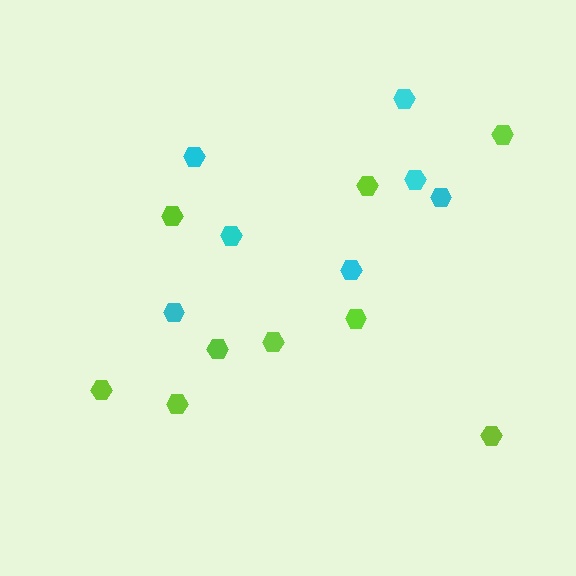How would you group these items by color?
There are 2 groups: one group of lime hexagons (9) and one group of cyan hexagons (7).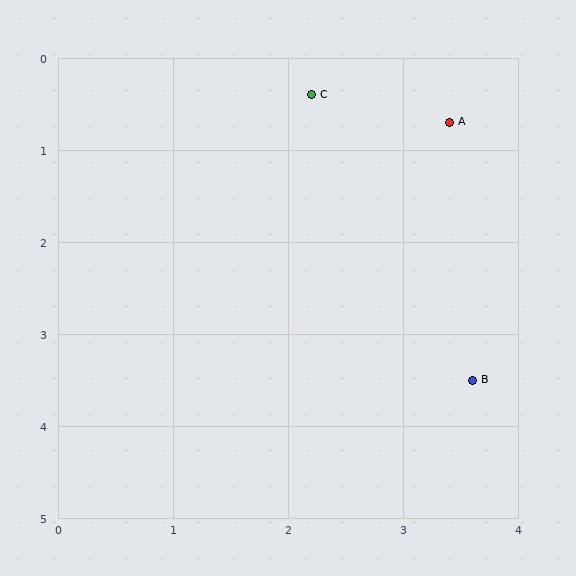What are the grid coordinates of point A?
Point A is at approximately (3.4, 0.7).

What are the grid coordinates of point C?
Point C is at approximately (2.2, 0.4).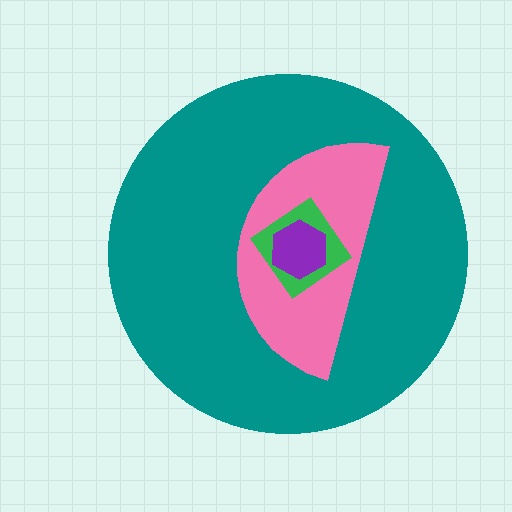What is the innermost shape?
The purple hexagon.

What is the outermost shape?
The teal circle.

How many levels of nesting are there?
4.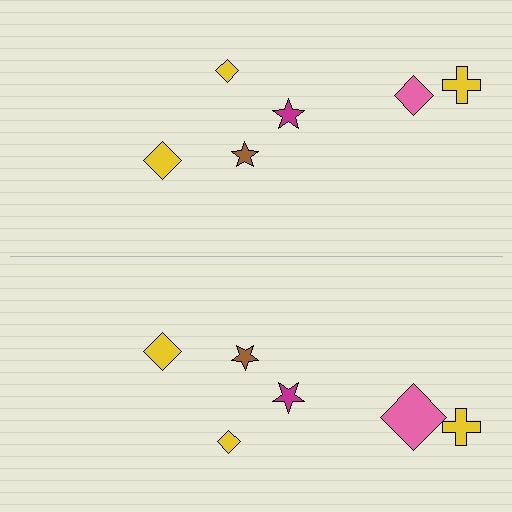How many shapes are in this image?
There are 12 shapes in this image.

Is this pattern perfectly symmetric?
No, the pattern is not perfectly symmetric. The pink diamond on the bottom side has a different size than its mirror counterpart.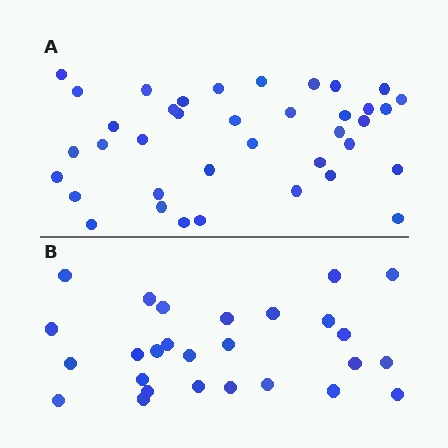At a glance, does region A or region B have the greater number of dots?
Region A (the top region) has more dots.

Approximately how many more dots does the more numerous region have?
Region A has roughly 12 or so more dots than region B.